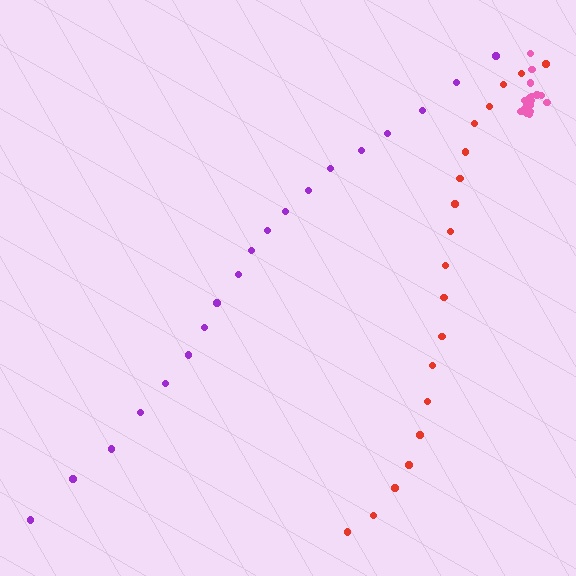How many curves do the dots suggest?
There are 3 distinct paths.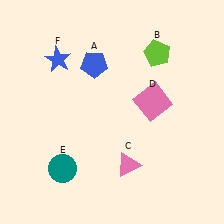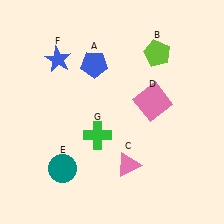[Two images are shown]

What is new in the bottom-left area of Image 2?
A green cross (G) was added in the bottom-left area of Image 2.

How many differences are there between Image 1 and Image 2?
There is 1 difference between the two images.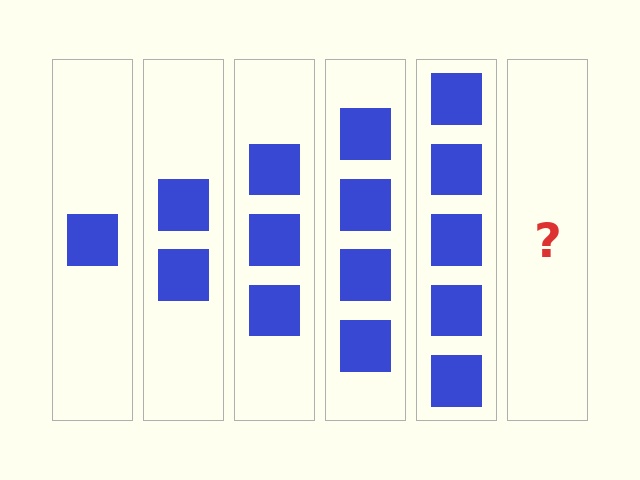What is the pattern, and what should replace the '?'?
The pattern is that each step adds one more square. The '?' should be 6 squares.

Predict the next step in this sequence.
The next step is 6 squares.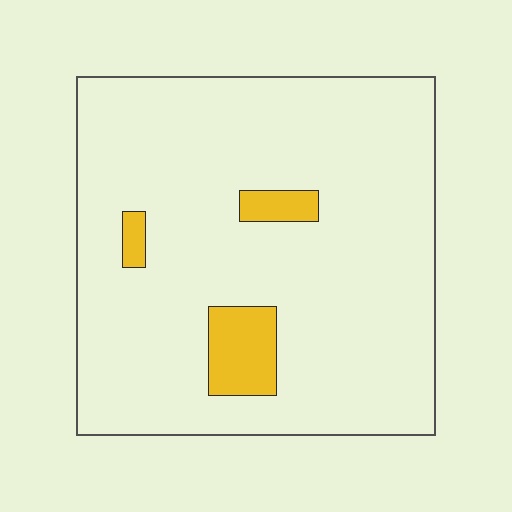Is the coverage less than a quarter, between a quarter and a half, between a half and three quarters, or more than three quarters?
Less than a quarter.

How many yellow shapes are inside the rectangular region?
3.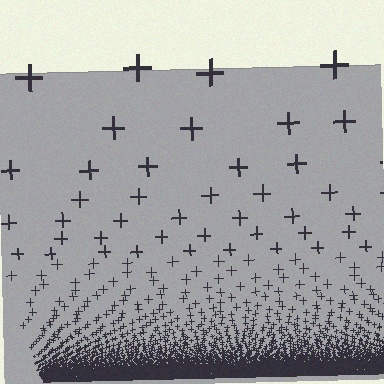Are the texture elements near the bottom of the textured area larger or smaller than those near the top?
Smaller. The gradient is inverted — elements near the bottom are smaller and denser.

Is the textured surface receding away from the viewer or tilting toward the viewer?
The surface appears to tilt toward the viewer. Texture elements get larger and sparser toward the top.